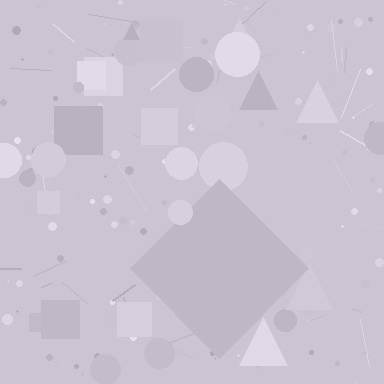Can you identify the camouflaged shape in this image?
The camouflaged shape is a diamond.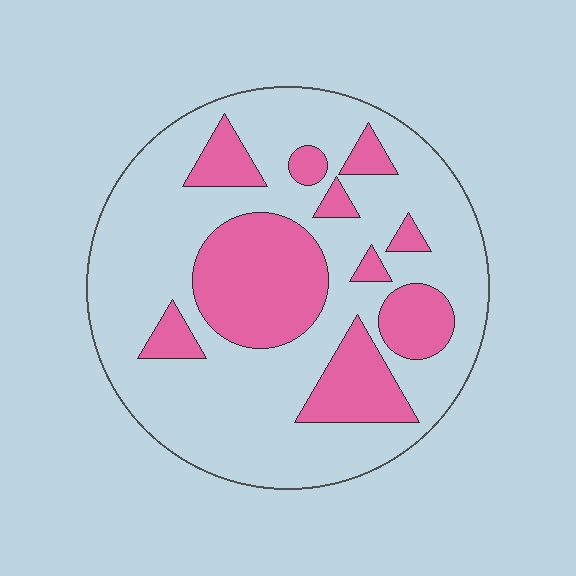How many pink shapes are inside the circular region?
10.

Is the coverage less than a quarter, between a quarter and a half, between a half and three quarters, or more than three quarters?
Between a quarter and a half.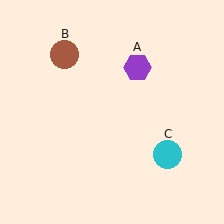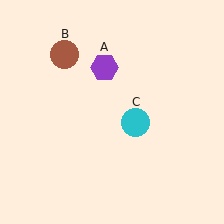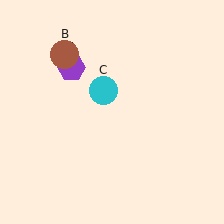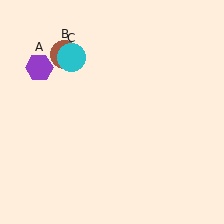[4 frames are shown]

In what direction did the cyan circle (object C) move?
The cyan circle (object C) moved up and to the left.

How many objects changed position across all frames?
2 objects changed position: purple hexagon (object A), cyan circle (object C).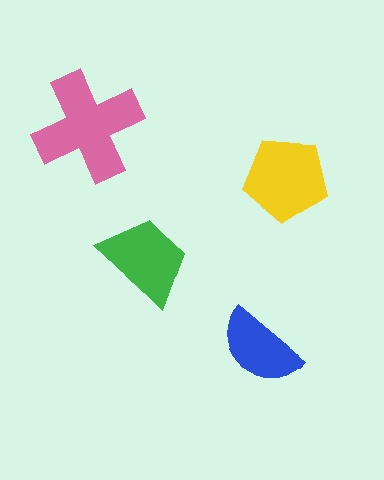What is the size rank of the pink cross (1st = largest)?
1st.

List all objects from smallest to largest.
The blue semicircle, the green trapezoid, the yellow pentagon, the pink cross.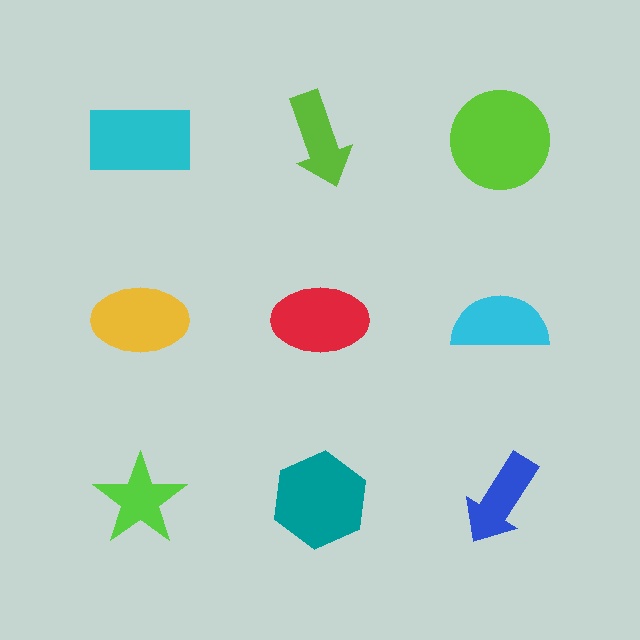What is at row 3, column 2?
A teal hexagon.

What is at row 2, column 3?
A cyan semicircle.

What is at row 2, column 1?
A yellow ellipse.